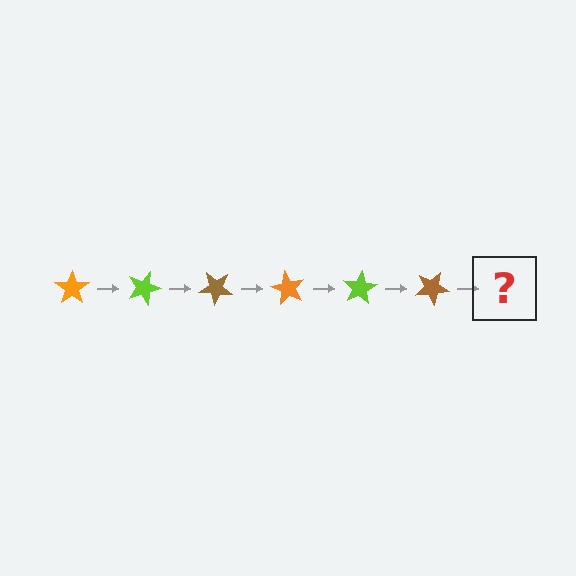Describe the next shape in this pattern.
It should be an orange star, rotated 120 degrees from the start.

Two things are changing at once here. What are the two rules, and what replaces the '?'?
The two rules are that it rotates 20 degrees each step and the color cycles through orange, lime, and brown. The '?' should be an orange star, rotated 120 degrees from the start.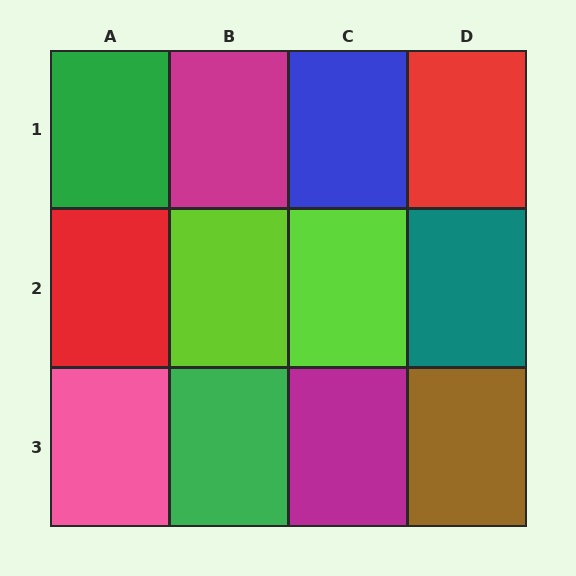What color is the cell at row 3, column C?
Magenta.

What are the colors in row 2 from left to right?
Red, lime, lime, teal.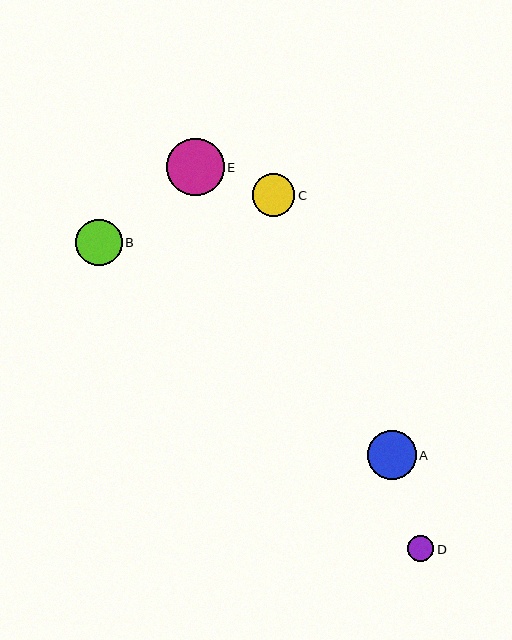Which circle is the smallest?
Circle D is the smallest with a size of approximately 27 pixels.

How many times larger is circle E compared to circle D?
Circle E is approximately 2.2 times the size of circle D.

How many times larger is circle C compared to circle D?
Circle C is approximately 1.6 times the size of circle D.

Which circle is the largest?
Circle E is the largest with a size of approximately 58 pixels.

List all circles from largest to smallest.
From largest to smallest: E, A, B, C, D.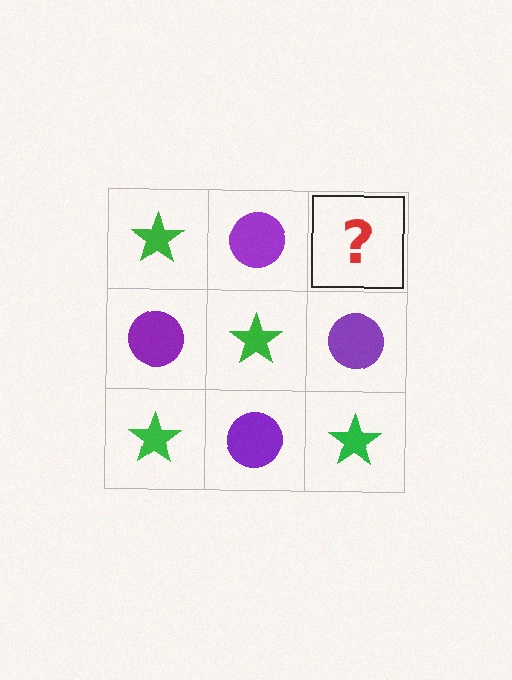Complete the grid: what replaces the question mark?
The question mark should be replaced with a green star.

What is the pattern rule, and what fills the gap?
The rule is that it alternates green star and purple circle in a checkerboard pattern. The gap should be filled with a green star.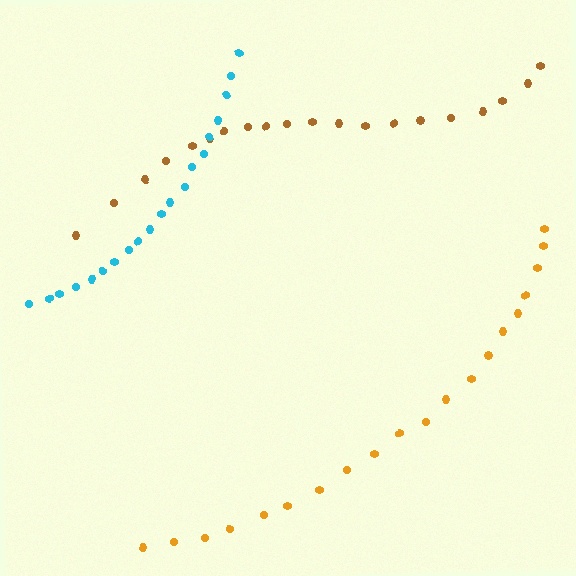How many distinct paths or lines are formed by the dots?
There are 3 distinct paths.